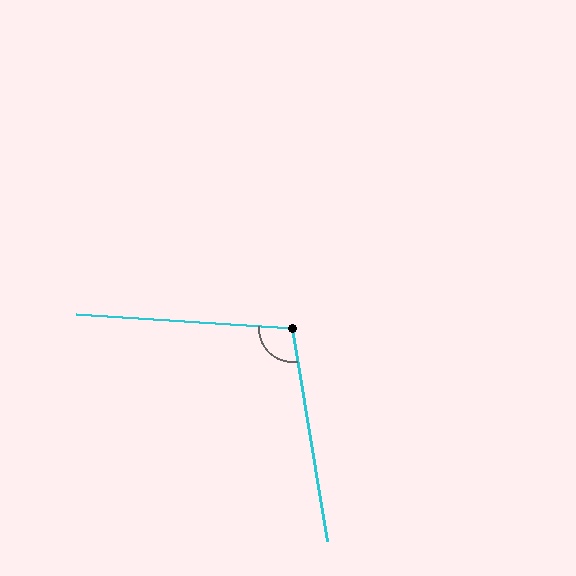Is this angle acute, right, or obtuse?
It is obtuse.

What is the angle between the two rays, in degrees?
Approximately 103 degrees.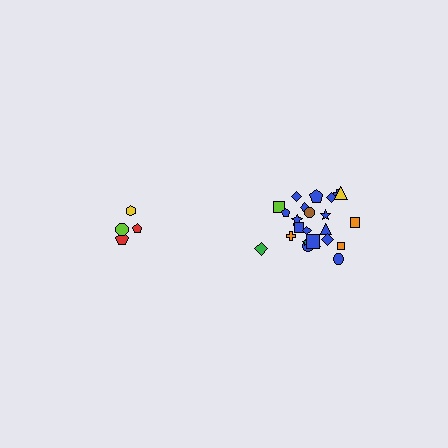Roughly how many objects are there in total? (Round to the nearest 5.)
Roughly 30 objects in total.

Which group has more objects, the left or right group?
The right group.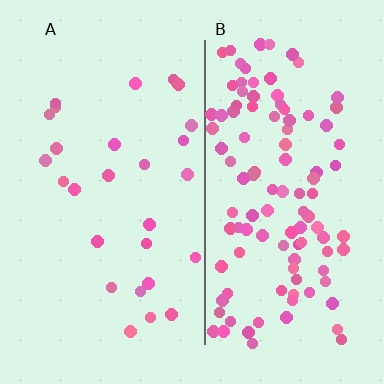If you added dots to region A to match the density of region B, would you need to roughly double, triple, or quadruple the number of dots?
Approximately quadruple.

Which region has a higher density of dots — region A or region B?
B (the right).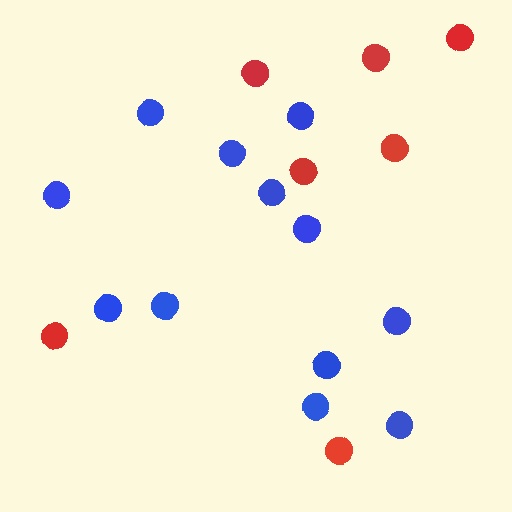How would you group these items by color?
There are 2 groups: one group of blue circles (12) and one group of red circles (7).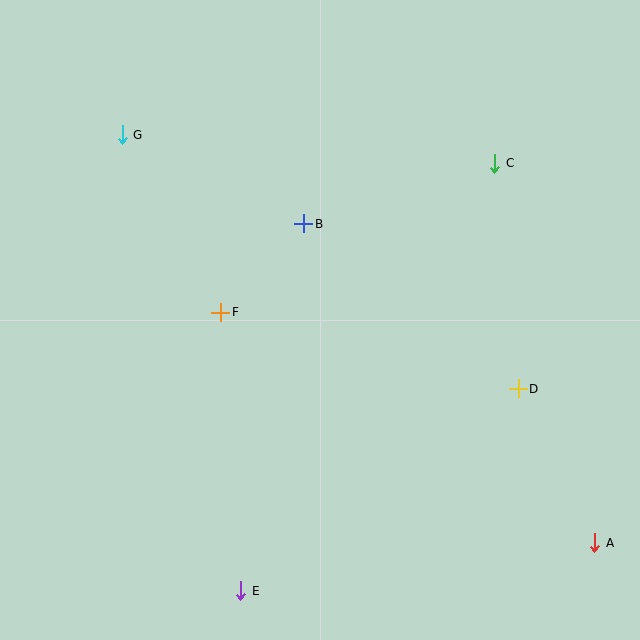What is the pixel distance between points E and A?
The distance between E and A is 357 pixels.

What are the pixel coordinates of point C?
Point C is at (495, 163).